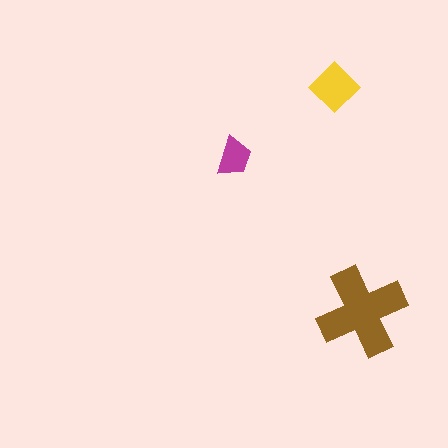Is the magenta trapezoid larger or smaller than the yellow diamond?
Smaller.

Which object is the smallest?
The magenta trapezoid.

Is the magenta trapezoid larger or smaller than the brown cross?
Smaller.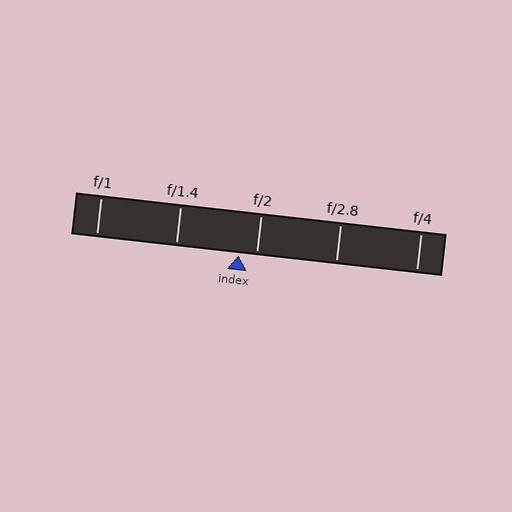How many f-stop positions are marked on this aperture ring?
There are 5 f-stop positions marked.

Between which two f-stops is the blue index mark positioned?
The index mark is between f/1.4 and f/2.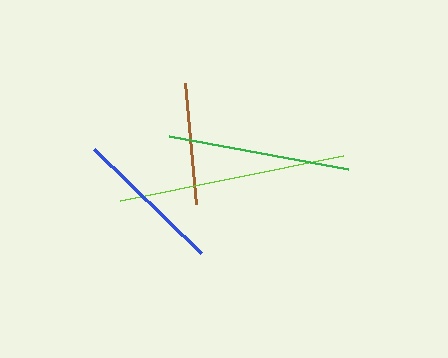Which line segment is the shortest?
The brown line is the shortest at approximately 122 pixels.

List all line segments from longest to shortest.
From longest to shortest: lime, green, blue, brown.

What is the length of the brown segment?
The brown segment is approximately 122 pixels long.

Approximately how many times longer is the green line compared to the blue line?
The green line is approximately 1.2 times the length of the blue line.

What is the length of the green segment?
The green segment is approximately 183 pixels long.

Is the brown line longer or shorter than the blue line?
The blue line is longer than the brown line.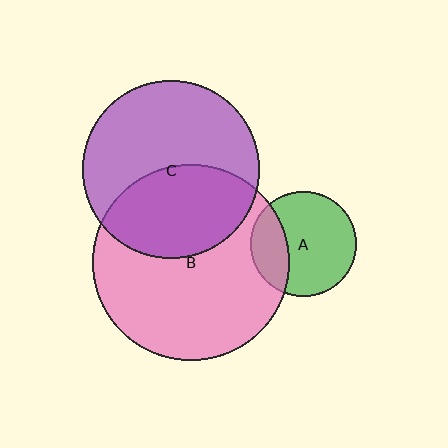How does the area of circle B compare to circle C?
Approximately 1.2 times.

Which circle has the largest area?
Circle B (pink).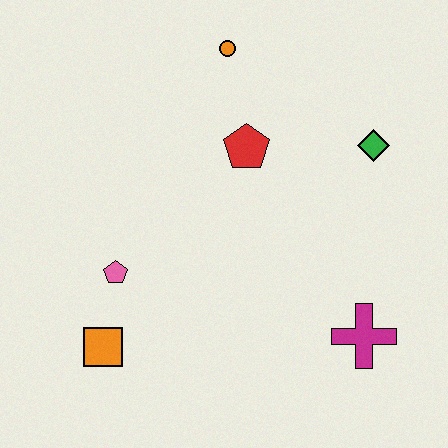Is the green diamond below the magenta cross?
No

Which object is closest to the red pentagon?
The orange circle is closest to the red pentagon.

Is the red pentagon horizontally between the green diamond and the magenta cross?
No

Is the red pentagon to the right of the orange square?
Yes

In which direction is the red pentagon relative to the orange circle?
The red pentagon is below the orange circle.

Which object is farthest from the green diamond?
The orange square is farthest from the green diamond.